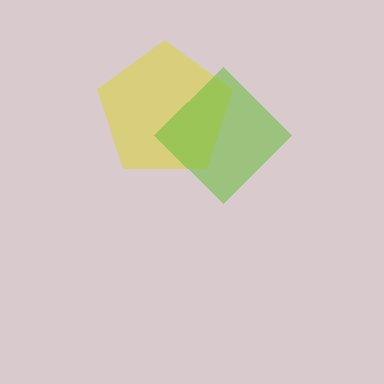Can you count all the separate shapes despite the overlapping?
Yes, there are 2 separate shapes.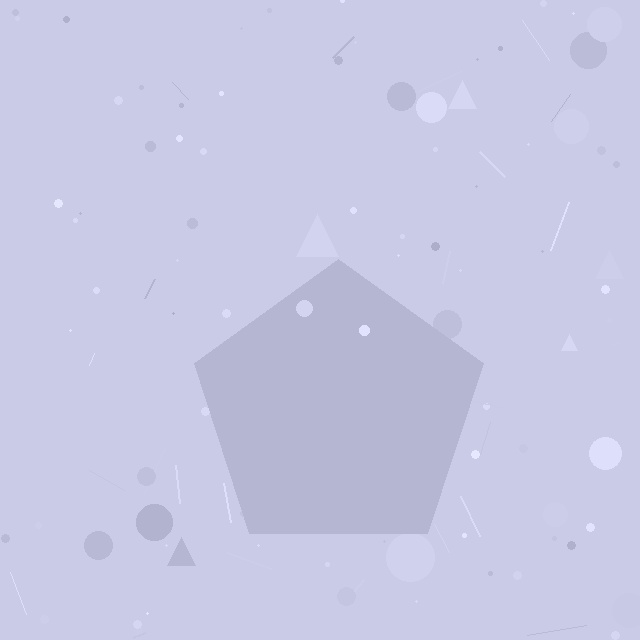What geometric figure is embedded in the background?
A pentagon is embedded in the background.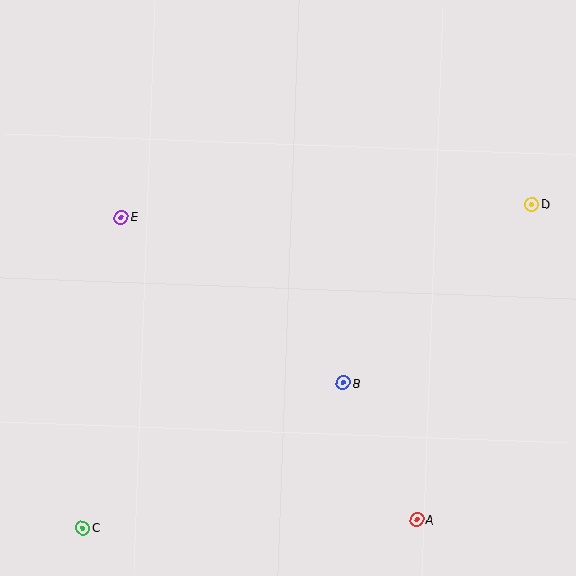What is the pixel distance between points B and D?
The distance between B and D is 259 pixels.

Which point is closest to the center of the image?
Point B at (343, 383) is closest to the center.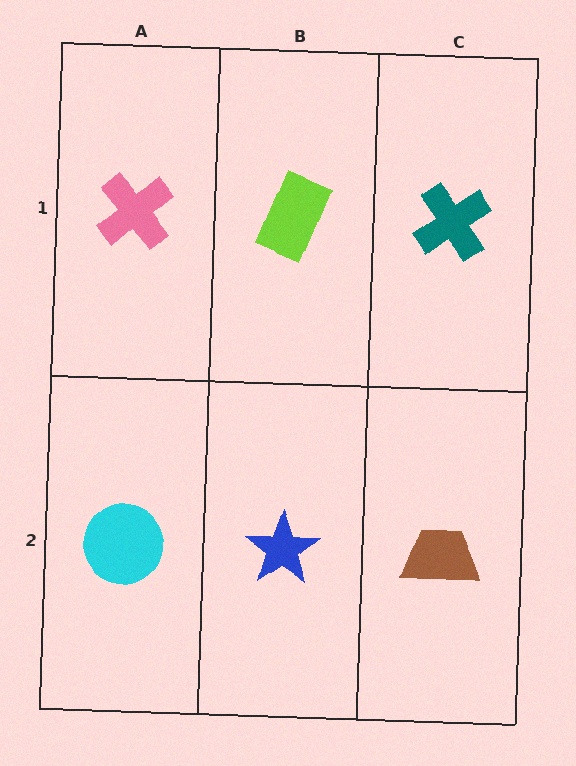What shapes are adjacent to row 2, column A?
A pink cross (row 1, column A), a blue star (row 2, column B).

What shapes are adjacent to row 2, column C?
A teal cross (row 1, column C), a blue star (row 2, column B).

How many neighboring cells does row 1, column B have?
3.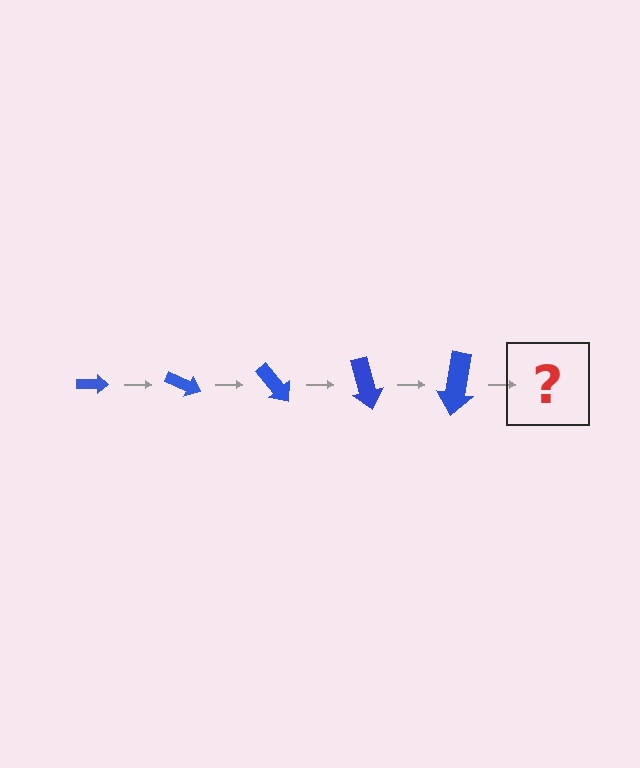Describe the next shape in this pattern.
It should be an arrow, larger than the previous one and rotated 125 degrees from the start.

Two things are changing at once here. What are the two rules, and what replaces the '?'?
The two rules are that the arrow grows larger each step and it rotates 25 degrees each step. The '?' should be an arrow, larger than the previous one and rotated 125 degrees from the start.